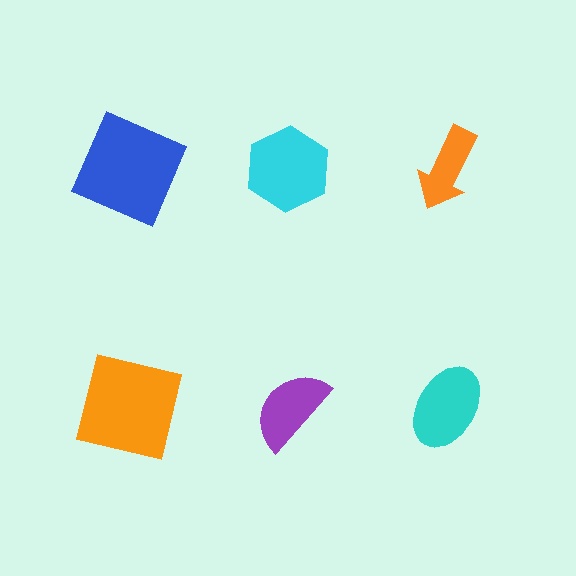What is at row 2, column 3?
A cyan ellipse.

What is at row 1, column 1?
A blue square.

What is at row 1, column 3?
An orange arrow.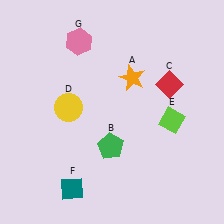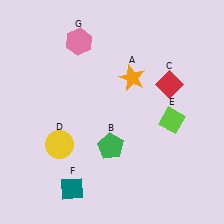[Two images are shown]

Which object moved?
The yellow circle (D) moved down.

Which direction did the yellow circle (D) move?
The yellow circle (D) moved down.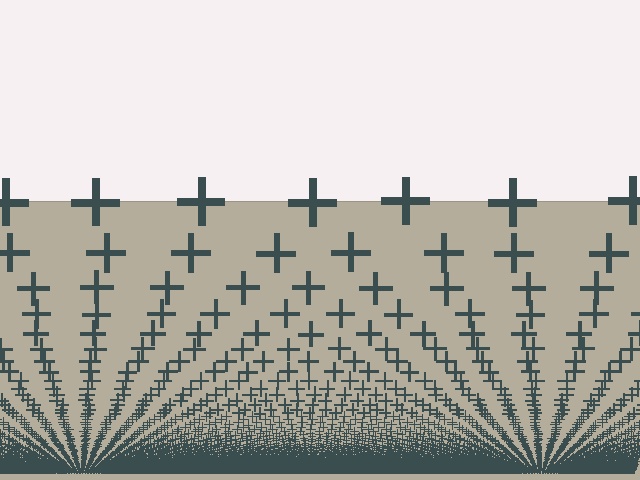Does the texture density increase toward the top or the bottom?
Density increases toward the bottom.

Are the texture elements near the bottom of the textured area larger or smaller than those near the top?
Smaller. The gradient is inverted — elements near the bottom are smaller and denser.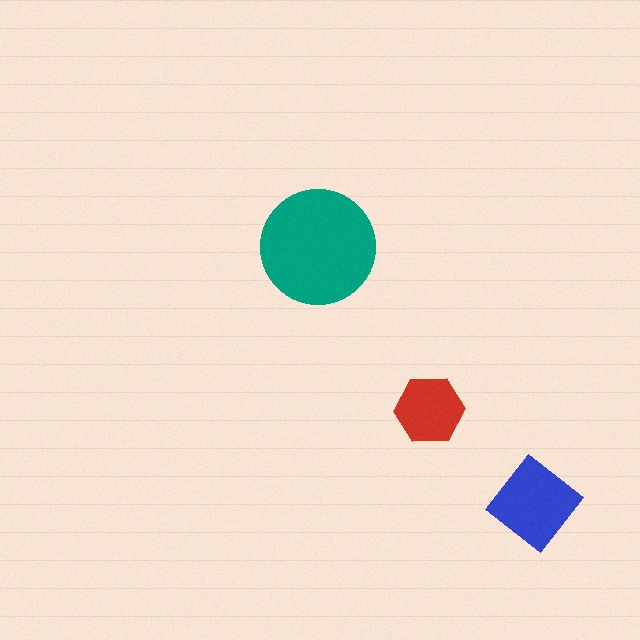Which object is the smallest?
The red hexagon.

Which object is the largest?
The teal circle.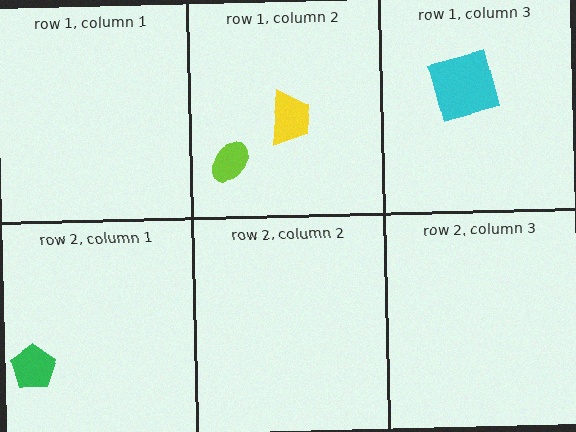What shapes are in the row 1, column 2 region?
The lime ellipse, the yellow trapezoid.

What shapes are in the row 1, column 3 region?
The cyan square.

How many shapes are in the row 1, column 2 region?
2.